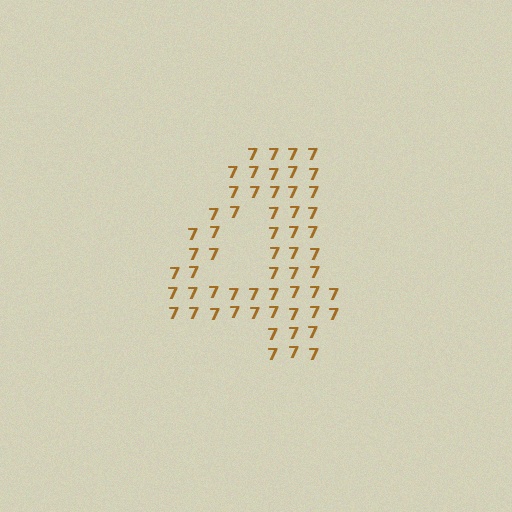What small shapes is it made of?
It is made of small digit 7's.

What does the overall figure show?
The overall figure shows the digit 4.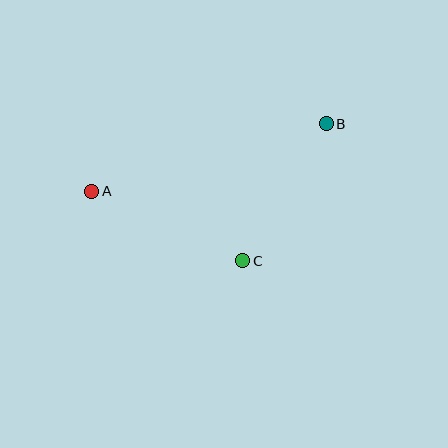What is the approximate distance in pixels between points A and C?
The distance between A and C is approximately 166 pixels.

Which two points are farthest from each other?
Points A and B are farthest from each other.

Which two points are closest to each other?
Points B and C are closest to each other.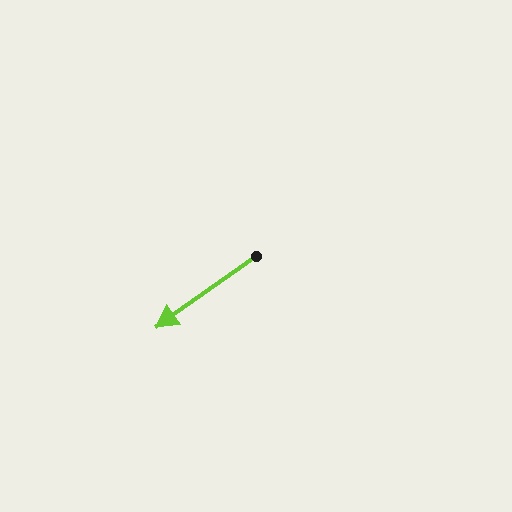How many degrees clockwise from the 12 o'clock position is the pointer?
Approximately 235 degrees.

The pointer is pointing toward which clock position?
Roughly 8 o'clock.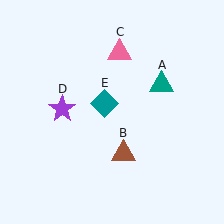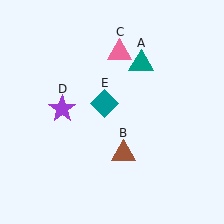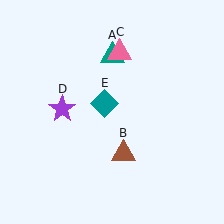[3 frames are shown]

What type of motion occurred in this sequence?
The teal triangle (object A) rotated counterclockwise around the center of the scene.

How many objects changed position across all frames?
1 object changed position: teal triangle (object A).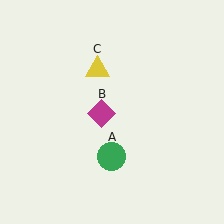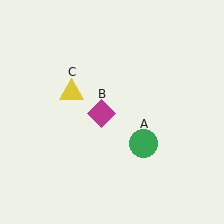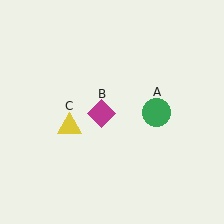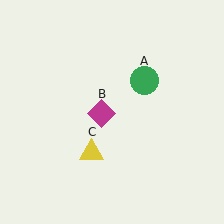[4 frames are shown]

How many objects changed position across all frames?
2 objects changed position: green circle (object A), yellow triangle (object C).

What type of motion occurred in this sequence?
The green circle (object A), yellow triangle (object C) rotated counterclockwise around the center of the scene.